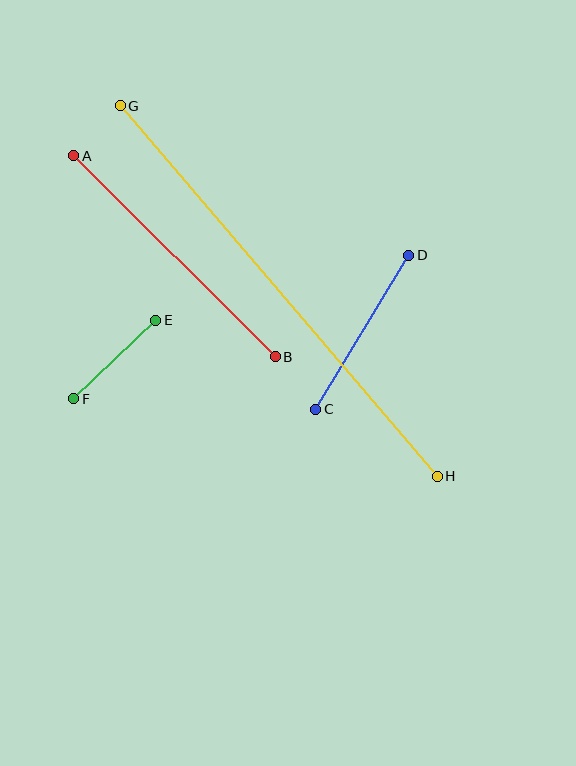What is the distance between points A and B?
The distance is approximately 285 pixels.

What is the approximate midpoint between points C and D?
The midpoint is at approximately (362, 332) pixels.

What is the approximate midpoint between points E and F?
The midpoint is at approximately (115, 359) pixels.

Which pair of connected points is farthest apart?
Points G and H are farthest apart.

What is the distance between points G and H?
The distance is approximately 488 pixels.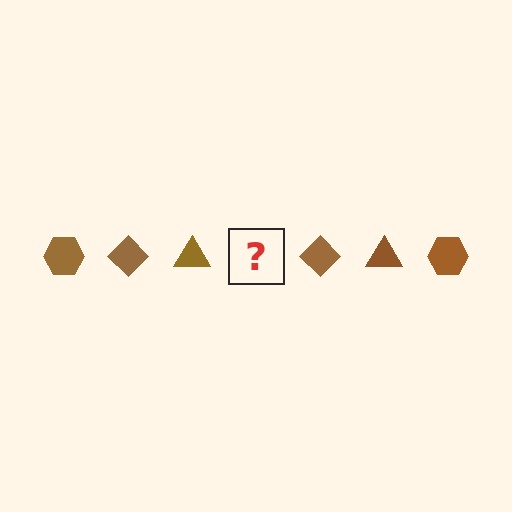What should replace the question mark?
The question mark should be replaced with a brown hexagon.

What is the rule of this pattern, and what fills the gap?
The rule is that the pattern cycles through hexagon, diamond, triangle shapes in brown. The gap should be filled with a brown hexagon.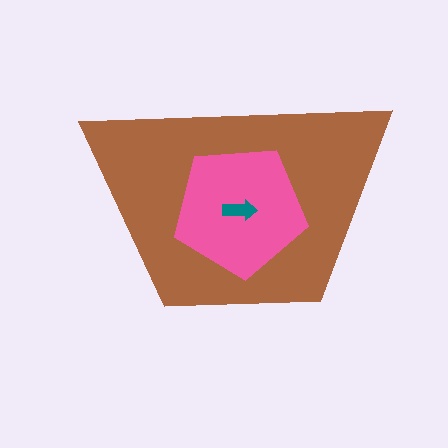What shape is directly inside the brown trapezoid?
The pink pentagon.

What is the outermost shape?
The brown trapezoid.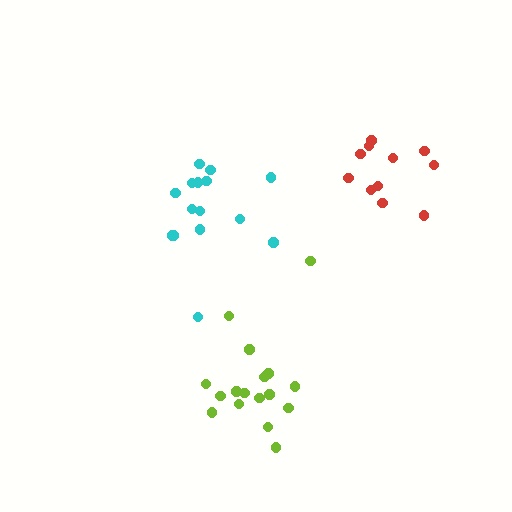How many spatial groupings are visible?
There are 3 spatial groupings.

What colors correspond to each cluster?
The clusters are colored: cyan, lime, red.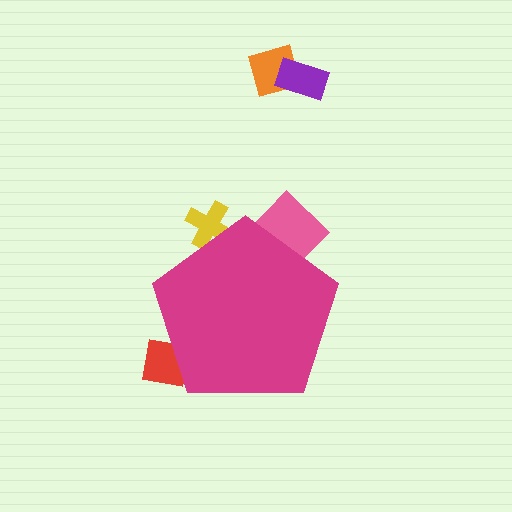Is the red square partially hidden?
Yes, the red square is partially hidden behind the magenta pentagon.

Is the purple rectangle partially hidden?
No, the purple rectangle is fully visible.